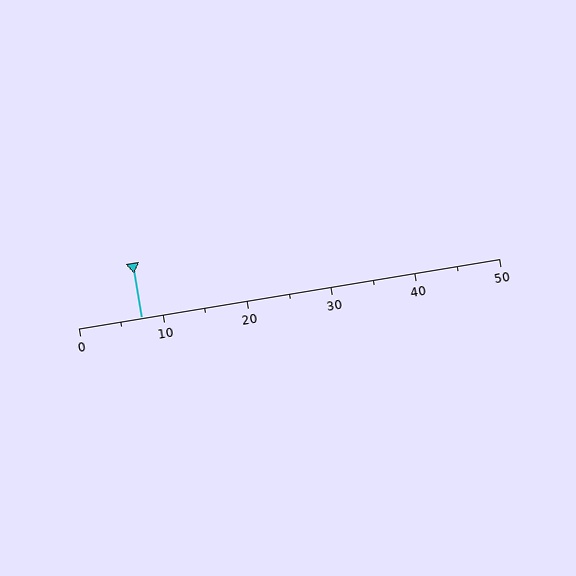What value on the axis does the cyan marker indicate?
The marker indicates approximately 7.5.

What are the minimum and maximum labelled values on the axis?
The axis runs from 0 to 50.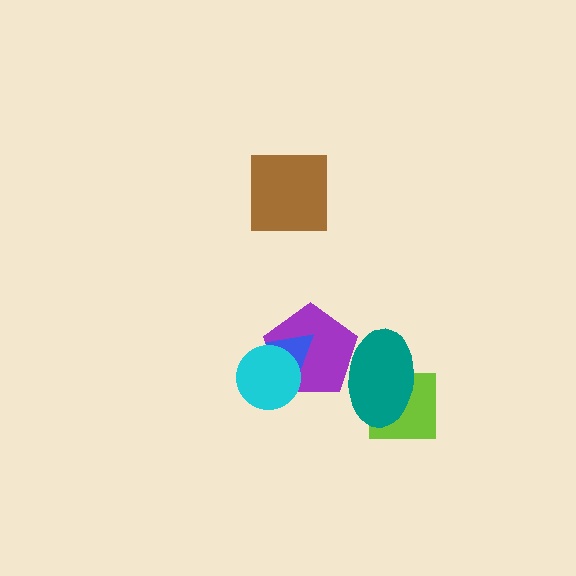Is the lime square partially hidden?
Yes, it is partially covered by another shape.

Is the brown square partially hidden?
No, no other shape covers it.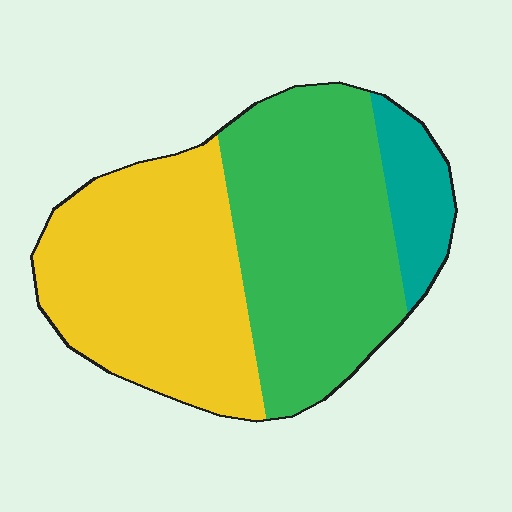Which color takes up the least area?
Teal, at roughly 10%.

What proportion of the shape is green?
Green covers 45% of the shape.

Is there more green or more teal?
Green.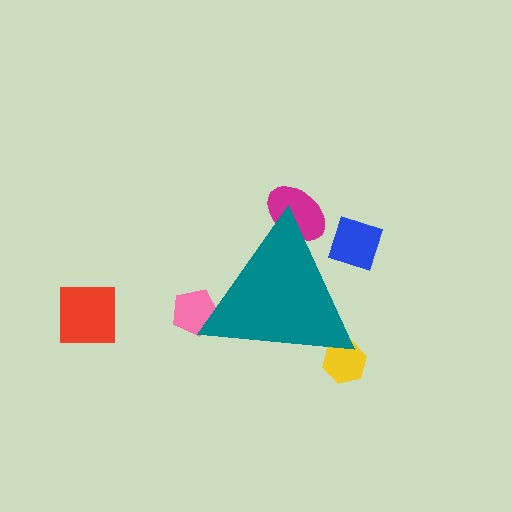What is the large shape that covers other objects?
A teal triangle.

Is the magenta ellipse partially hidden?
Yes, the magenta ellipse is partially hidden behind the teal triangle.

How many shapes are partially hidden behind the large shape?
4 shapes are partially hidden.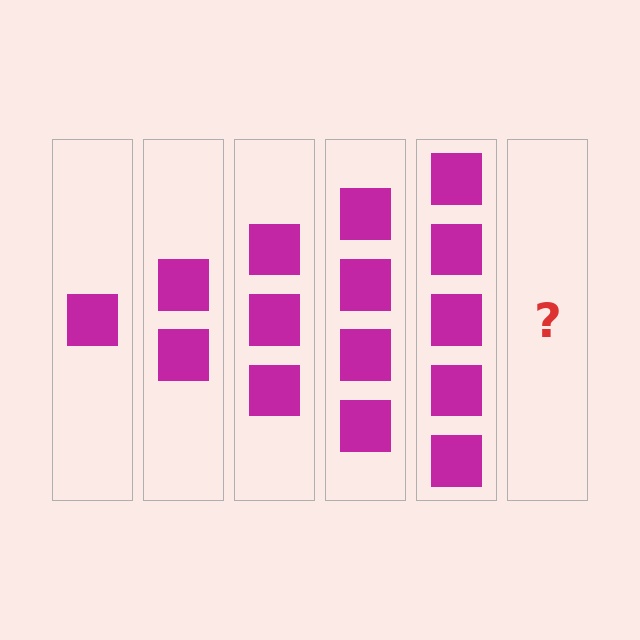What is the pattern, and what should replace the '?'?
The pattern is that each step adds one more square. The '?' should be 6 squares.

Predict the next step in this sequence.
The next step is 6 squares.